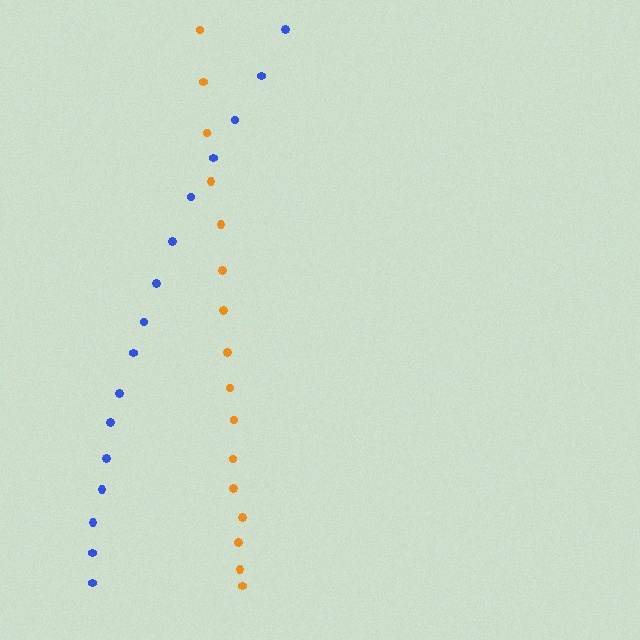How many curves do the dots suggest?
There are 2 distinct paths.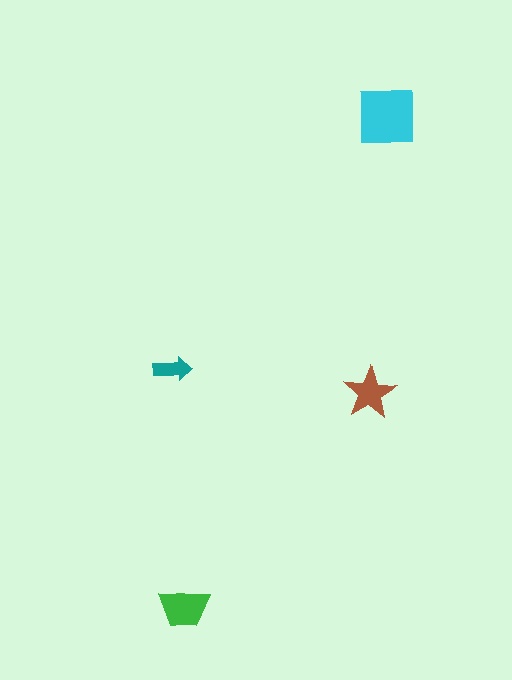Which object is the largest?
The cyan square.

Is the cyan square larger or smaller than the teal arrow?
Larger.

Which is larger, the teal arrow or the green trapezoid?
The green trapezoid.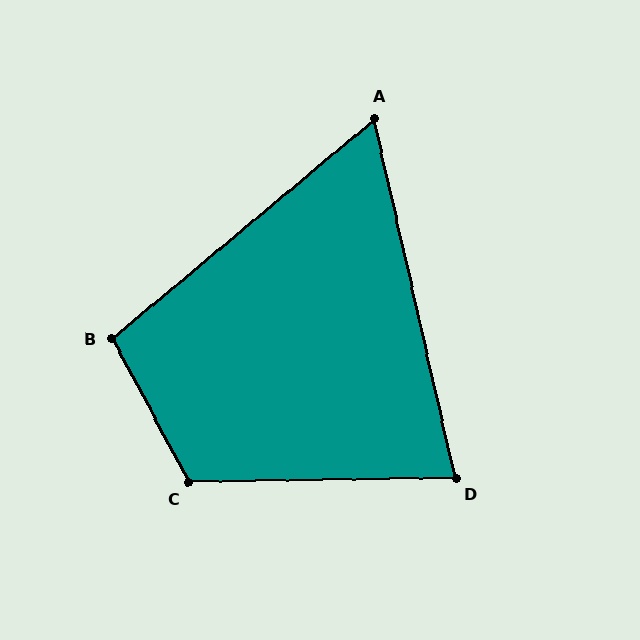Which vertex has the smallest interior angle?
A, at approximately 63 degrees.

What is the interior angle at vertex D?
Approximately 78 degrees (acute).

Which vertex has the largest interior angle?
C, at approximately 117 degrees.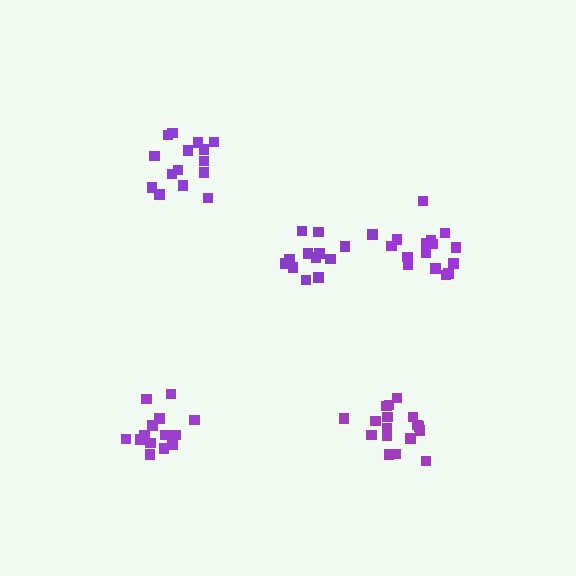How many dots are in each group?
Group 1: 15 dots, Group 2: 15 dots, Group 3: 13 dots, Group 4: 18 dots, Group 5: 14 dots (75 total).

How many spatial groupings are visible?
There are 5 spatial groupings.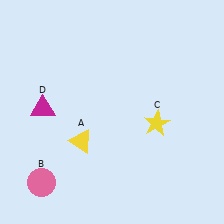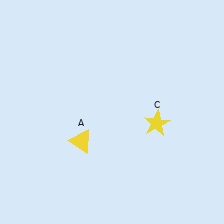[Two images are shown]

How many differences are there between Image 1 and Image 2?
There are 2 differences between the two images.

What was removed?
The pink circle (B), the magenta triangle (D) were removed in Image 2.